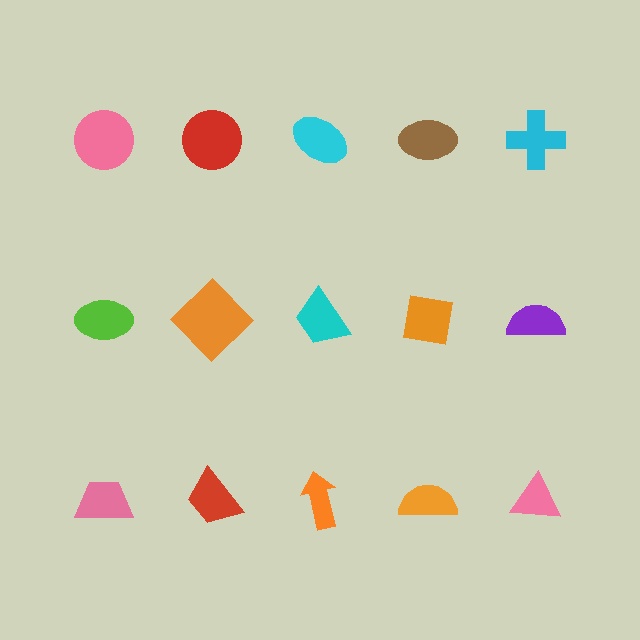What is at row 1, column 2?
A red circle.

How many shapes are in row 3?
5 shapes.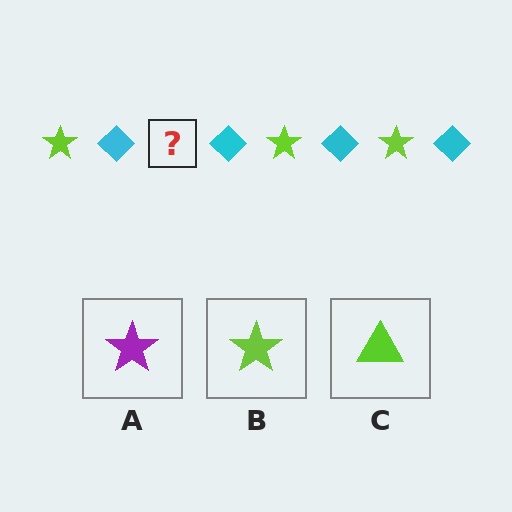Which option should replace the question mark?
Option B.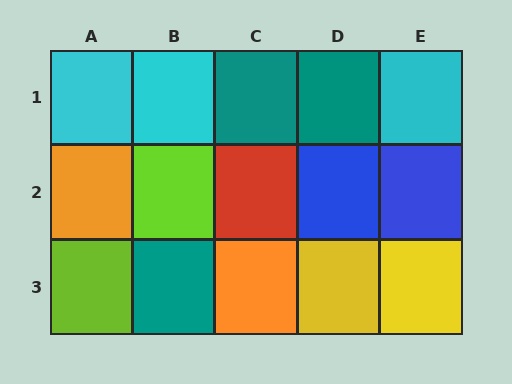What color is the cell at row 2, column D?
Blue.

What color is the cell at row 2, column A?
Orange.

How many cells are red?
1 cell is red.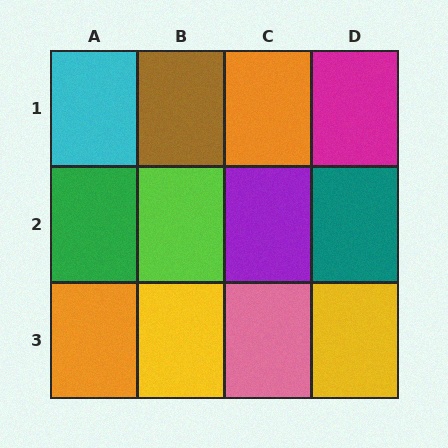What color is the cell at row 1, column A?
Cyan.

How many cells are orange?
2 cells are orange.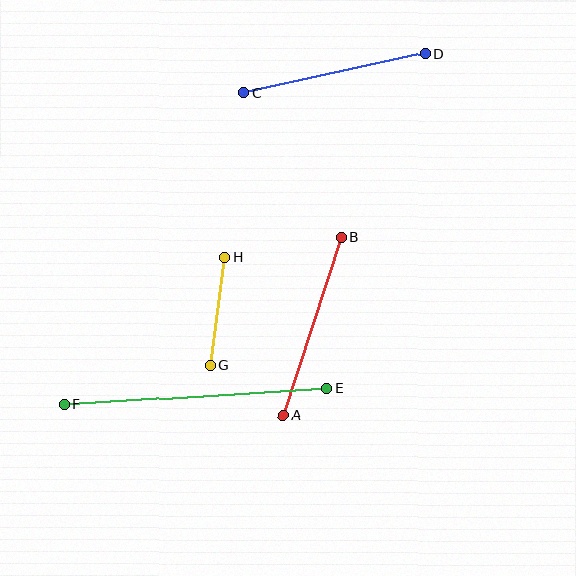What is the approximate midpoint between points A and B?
The midpoint is at approximately (312, 326) pixels.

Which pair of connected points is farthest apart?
Points E and F are farthest apart.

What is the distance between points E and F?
The distance is approximately 263 pixels.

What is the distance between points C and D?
The distance is approximately 186 pixels.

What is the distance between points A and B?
The distance is approximately 187 pixels.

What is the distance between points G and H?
The distance is approximately 109 pixels.